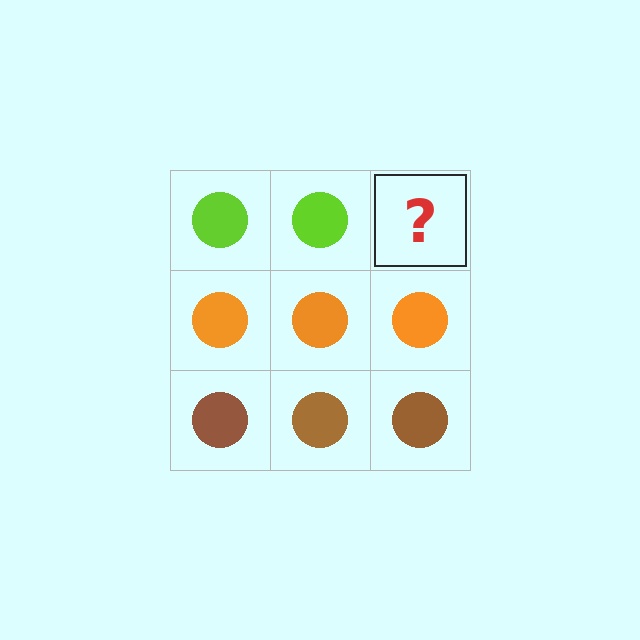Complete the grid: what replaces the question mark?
The question mark should be replaced with a lime circle.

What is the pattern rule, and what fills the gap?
The rule is that each row has a consistent color. The gap should be filled with a lime circle.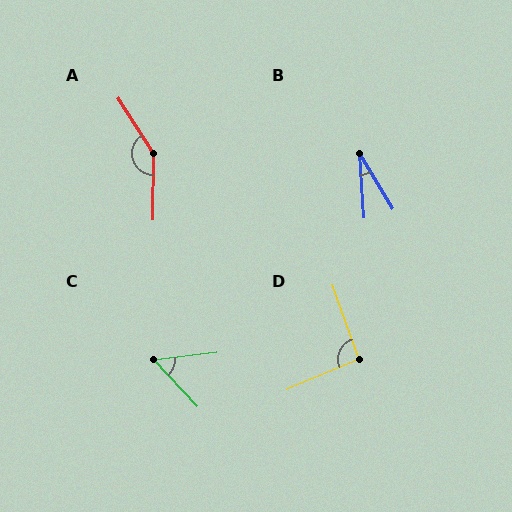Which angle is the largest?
A, at approximately 147 degrees.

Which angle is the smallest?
B, at approximately 27 degrees.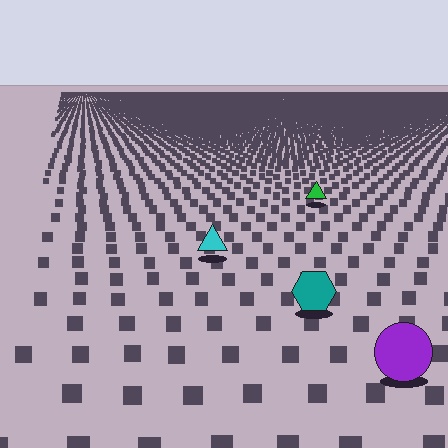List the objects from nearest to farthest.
From nearest to farthest: the purple circle, the teal hexagon, the cyan triangle, the green triangle.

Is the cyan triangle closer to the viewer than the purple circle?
No. The purple circle is closer — you can tell from the texture gradient: the ground texture is coarser near it.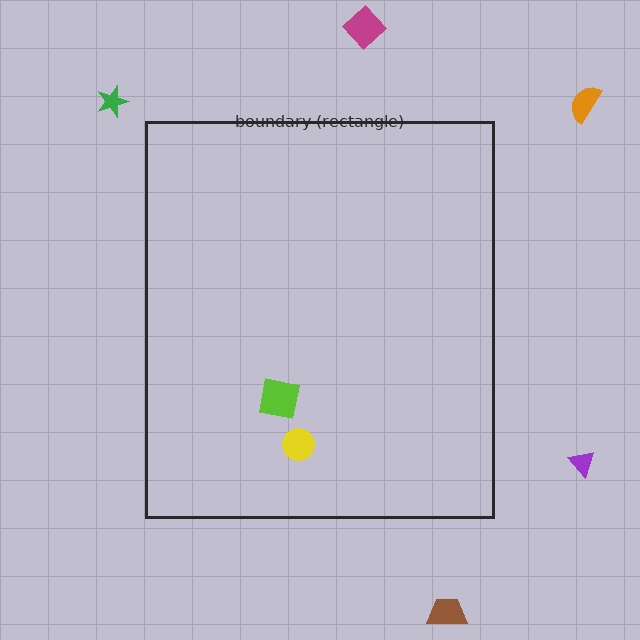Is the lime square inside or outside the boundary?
Inside.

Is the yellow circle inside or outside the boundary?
Inside.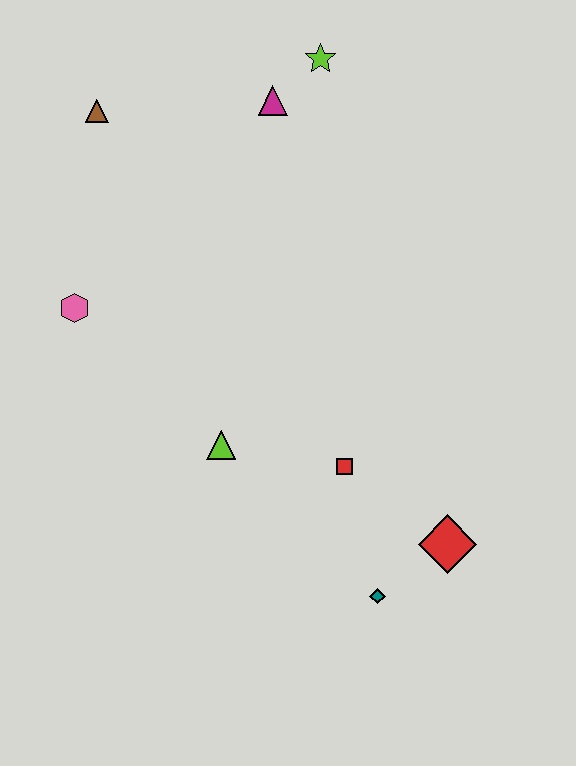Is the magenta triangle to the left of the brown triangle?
No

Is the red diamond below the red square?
Yes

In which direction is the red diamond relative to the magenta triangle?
The red diamond is below the magenta triangle.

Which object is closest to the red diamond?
The teal diamond is closest to the red diamond.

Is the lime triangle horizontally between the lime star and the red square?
No